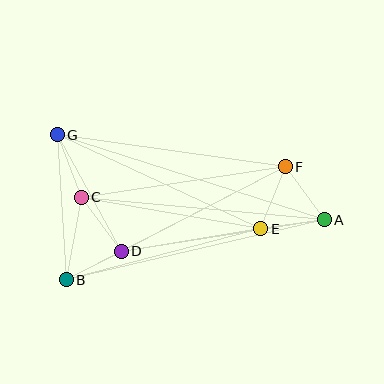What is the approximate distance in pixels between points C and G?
The distance between C and G is approximately 67 pixels.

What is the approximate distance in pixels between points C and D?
The distance between C and D is approximately 68 pixels.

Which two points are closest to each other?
Points B and D are closest to each other.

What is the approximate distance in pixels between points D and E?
The distance between D and E is approximately 141 pixels.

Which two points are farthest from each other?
Points A and G are farthest from each other.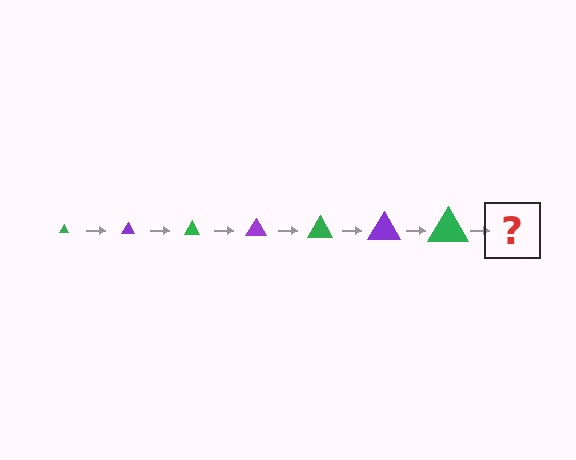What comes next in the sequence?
The next element should be a purple triangle, larger than the previous one.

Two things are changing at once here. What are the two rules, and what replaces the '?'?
The two rules are that the triangle grows larger each step and the color cycles through green and purple. The '?' should be a purple triangle, larger than the previous one.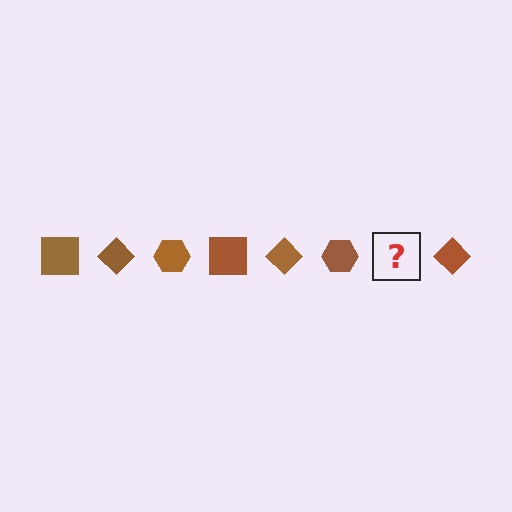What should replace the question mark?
The question mark should be replaced with a brown square.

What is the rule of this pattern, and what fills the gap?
The rule is that the pattern cycles through square, diamond, hexagon shapes in brown. The gap should be filled with a brown square.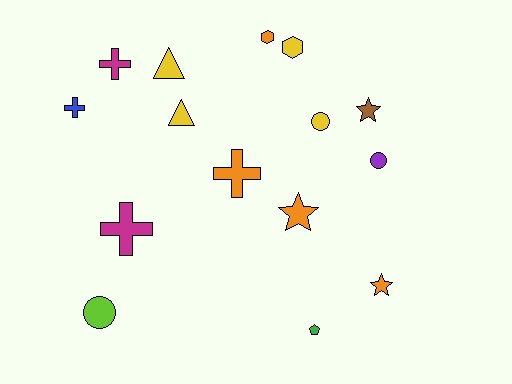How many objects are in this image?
There are 15 objects.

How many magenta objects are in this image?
There are 2 magenta objects.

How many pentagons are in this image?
There is 1 pentagon.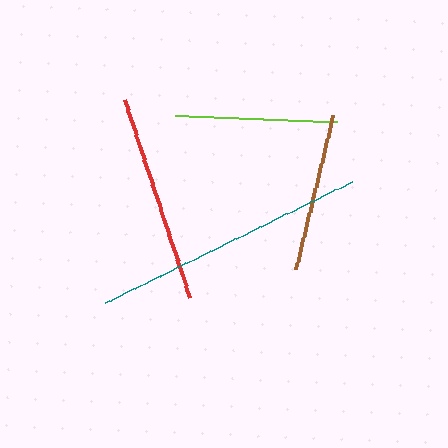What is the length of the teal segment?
The teal segment is approximately 275 pixels long.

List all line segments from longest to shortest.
From longest to shortest: teal, red, lime, brown.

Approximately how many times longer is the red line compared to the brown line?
The red line is approximately 1.3 times the length of the brown line.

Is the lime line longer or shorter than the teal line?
The teal line is longer than the lime line.